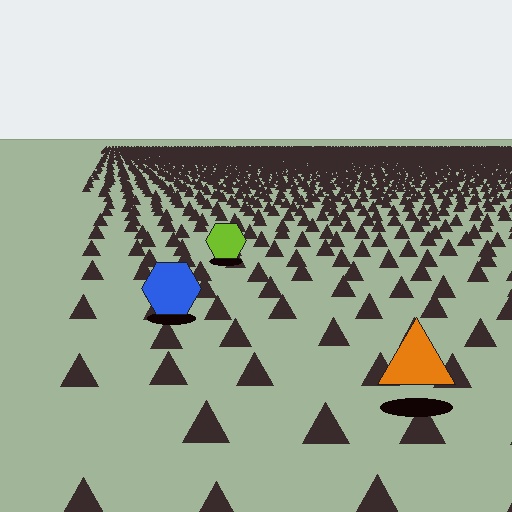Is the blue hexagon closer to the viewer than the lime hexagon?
Yes. The blue hexagon is closer — you can tell from the texture gradient: the ground texture is coarser near it.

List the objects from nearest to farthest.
From nearest to farthest: the orange triangle, the blue hexagon, the lime hexagon.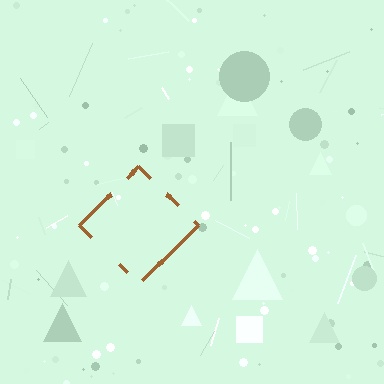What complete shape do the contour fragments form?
The contour fragments form a diamond.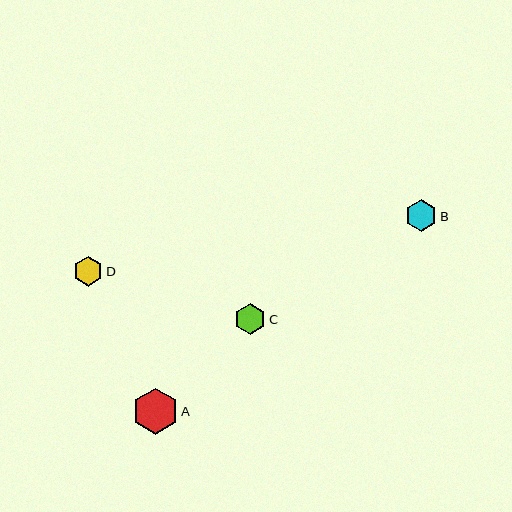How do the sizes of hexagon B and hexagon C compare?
Hexagon B and hexagon C are approximately the same size.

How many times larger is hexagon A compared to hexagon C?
Hexagon A is approximately 1.5 times the size of hexagon C.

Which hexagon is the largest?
Hexagon A is the largest with a size of approximately 46 pixels.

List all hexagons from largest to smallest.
From largest to smallest: A, B, C, D.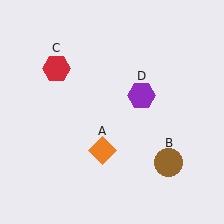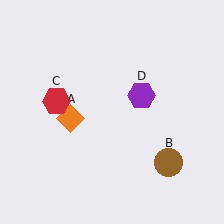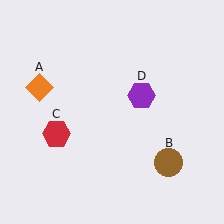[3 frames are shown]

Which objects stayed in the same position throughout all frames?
Brown circle (object B) and purple hexagon (object D) remained stationary.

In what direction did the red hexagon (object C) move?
The red hexagon (object C) moved down.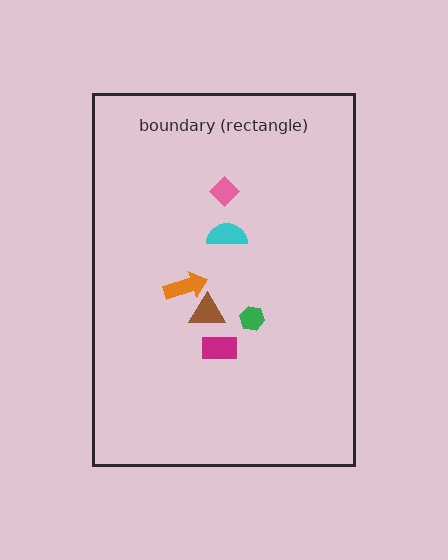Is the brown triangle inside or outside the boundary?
Inside.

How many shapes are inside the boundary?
6 inside, 0 outside.